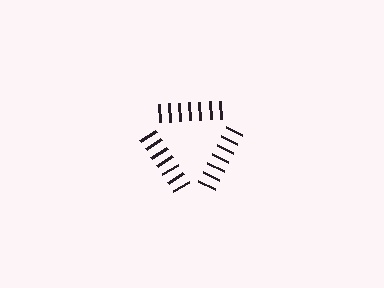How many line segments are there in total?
21 — 7 along each of the 3 edges.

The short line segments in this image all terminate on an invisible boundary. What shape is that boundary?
An illusory triangle — the line segments terminate on its edges but no continuous stroke is drawn.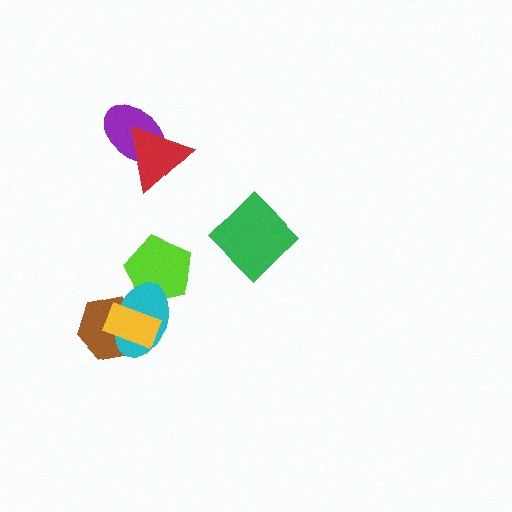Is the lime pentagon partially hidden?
Yes, it is partially covered by another shape.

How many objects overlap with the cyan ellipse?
3 objects overlap with the cyan ellipse.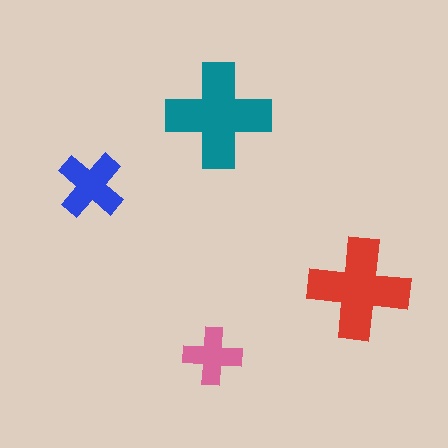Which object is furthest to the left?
The blue cross is leftmost.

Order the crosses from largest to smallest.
the teal one, the red one, the blue one, the pink one.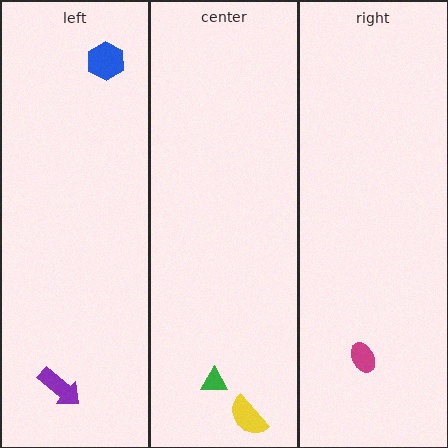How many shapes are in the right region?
1.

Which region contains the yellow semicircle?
The center region.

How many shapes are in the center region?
2.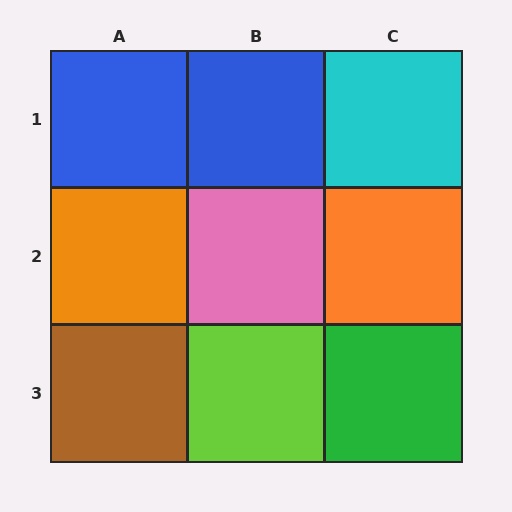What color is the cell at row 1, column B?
Blue.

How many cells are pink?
1 cell is pink.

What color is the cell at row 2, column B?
Pink.